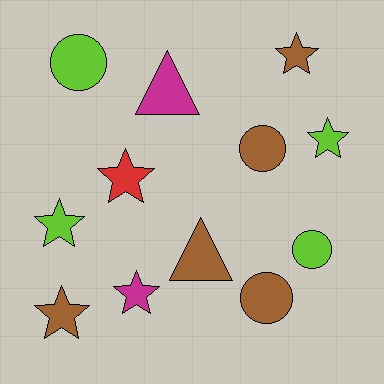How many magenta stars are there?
There is 1 magenta star.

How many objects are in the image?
There are 12 objects.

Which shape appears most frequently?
Star, with 6 objects.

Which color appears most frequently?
Brown, with 5 objects.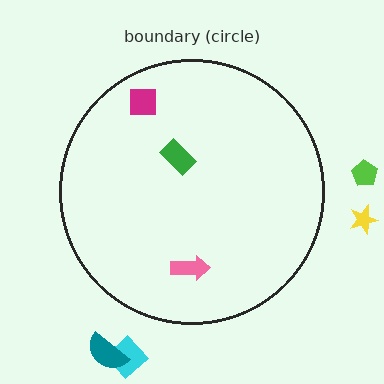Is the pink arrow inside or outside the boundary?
Inside.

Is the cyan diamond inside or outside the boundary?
Outside.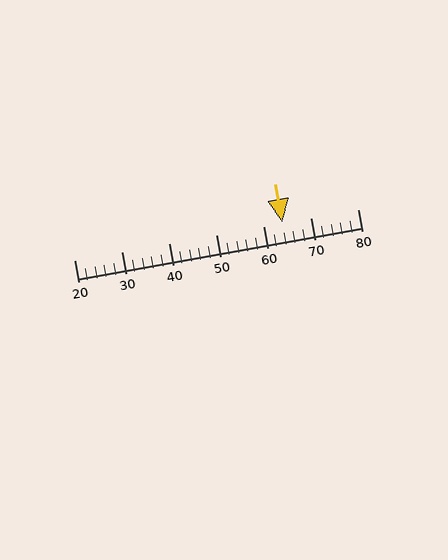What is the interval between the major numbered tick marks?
The major tick marks are spaced 10 units apart.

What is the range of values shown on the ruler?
The ruler shows values from 20 to 80.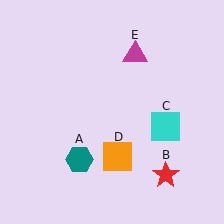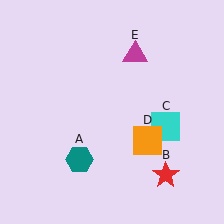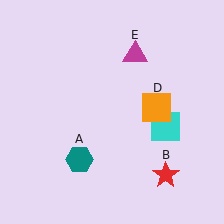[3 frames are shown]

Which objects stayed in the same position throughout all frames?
Teal hexagon (object A) and red star (object B) and cyan square (object C) and magenta triangle (object E) remained stationary.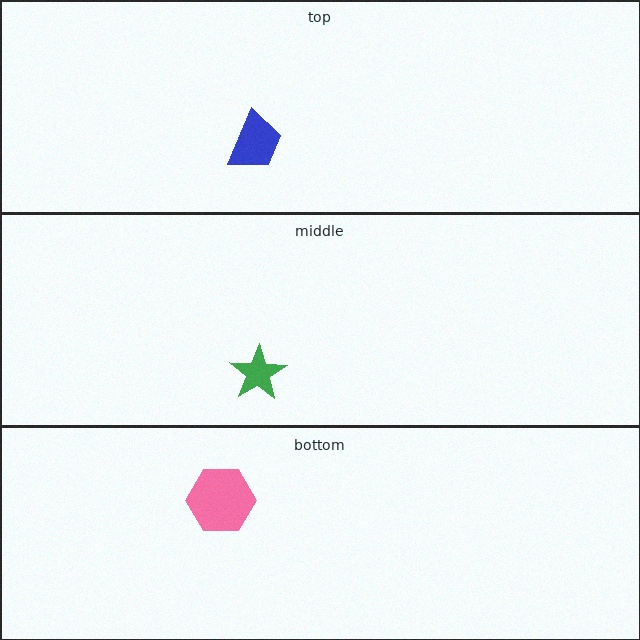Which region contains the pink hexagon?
The bottom region.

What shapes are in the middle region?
The green star.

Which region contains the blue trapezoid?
The top region.